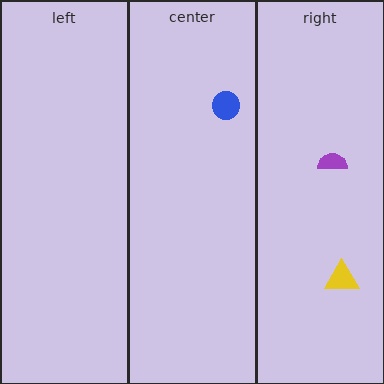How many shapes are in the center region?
1.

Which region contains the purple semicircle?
The right region.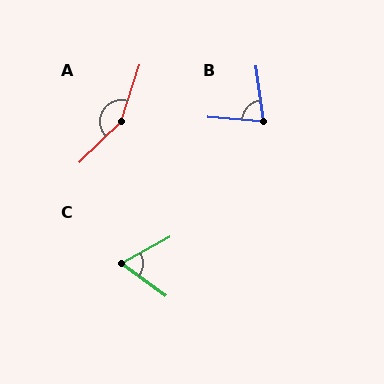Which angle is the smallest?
C, at approximately 64 degrees.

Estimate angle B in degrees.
Approximately 78 degrees.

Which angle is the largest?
A, at approximately 152 degrees.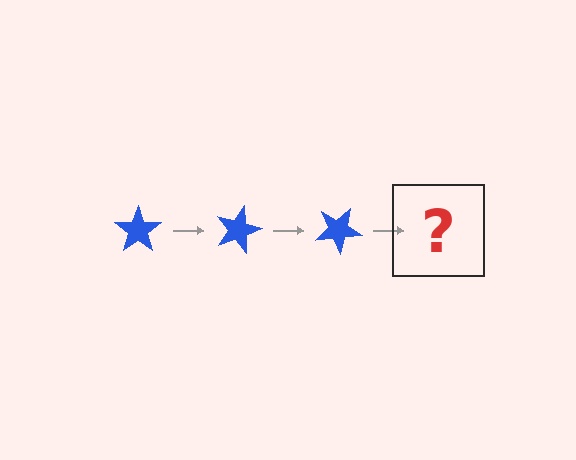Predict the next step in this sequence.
The next step is a blue star rotated 45 degrees.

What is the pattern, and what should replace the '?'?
The pattern is that the star rotates 15 degrees each step. The '?' should be a blue star rotated 45 degrees.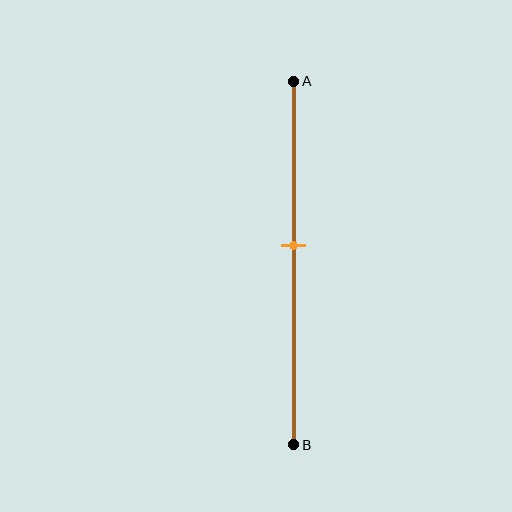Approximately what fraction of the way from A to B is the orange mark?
The orange mark is approximately 45% of the way from A to B.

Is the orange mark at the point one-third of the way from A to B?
No, the mark is at about 45% from A, not at the 33% one-third point.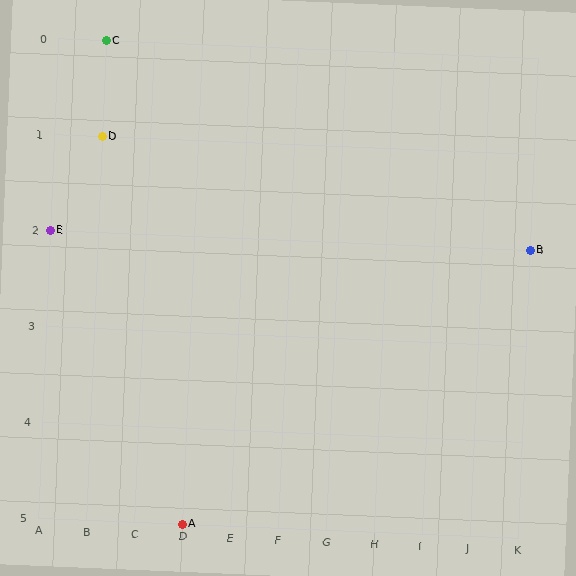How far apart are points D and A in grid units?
Points D and A are 2 columns and 4 rows apart (about 4.5 grid units diagonally).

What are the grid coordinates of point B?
Point B is at grid coordinates (K, 2).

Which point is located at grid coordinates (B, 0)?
Point C is at (B, 0).